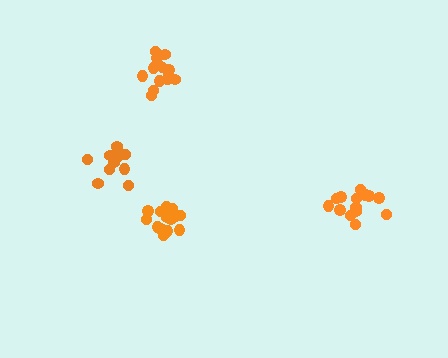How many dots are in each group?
Group 1: 15 dots, Group 2: 12 dots, Group 3: 15 dots, Group 4: 14 dots (56 total).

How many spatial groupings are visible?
There are 4 spatial groupings.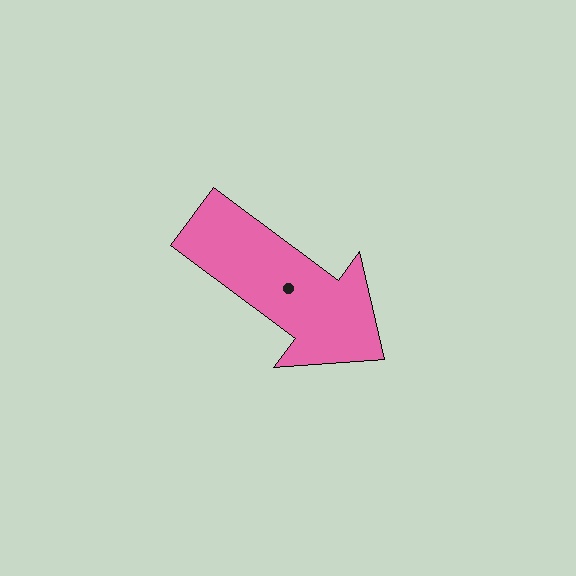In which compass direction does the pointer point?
Southeast.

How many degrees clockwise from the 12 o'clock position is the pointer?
Approximately 127 degrees.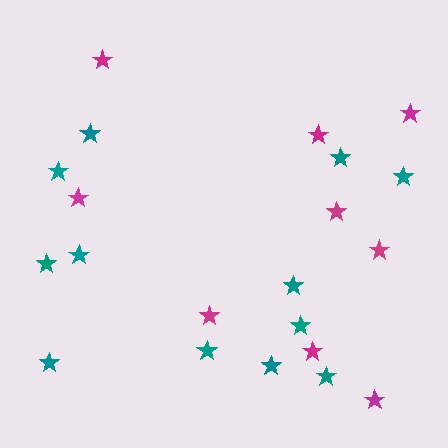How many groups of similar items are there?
There are 2 groups: one group of teal stars (12) and one group of magenta stars (9).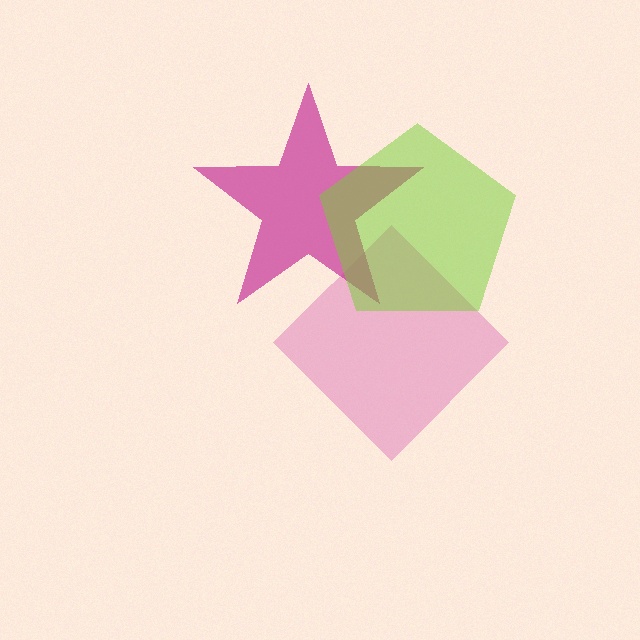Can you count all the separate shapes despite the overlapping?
Yes, there are 3 separate shapes.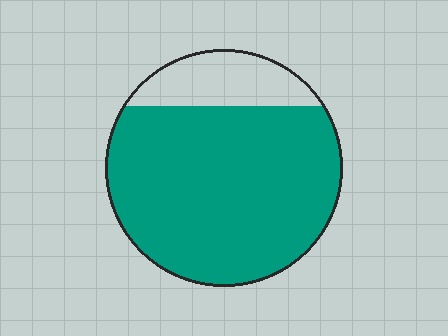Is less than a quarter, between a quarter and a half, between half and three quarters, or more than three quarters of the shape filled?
More than three quarters.